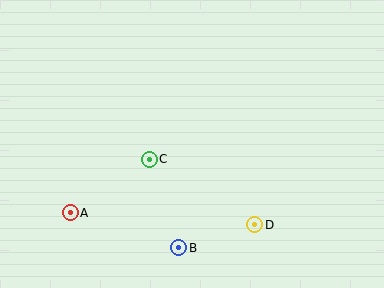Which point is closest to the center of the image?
Point C at (149, 159) is closest to the center.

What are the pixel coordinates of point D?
Point D is at (255, 225).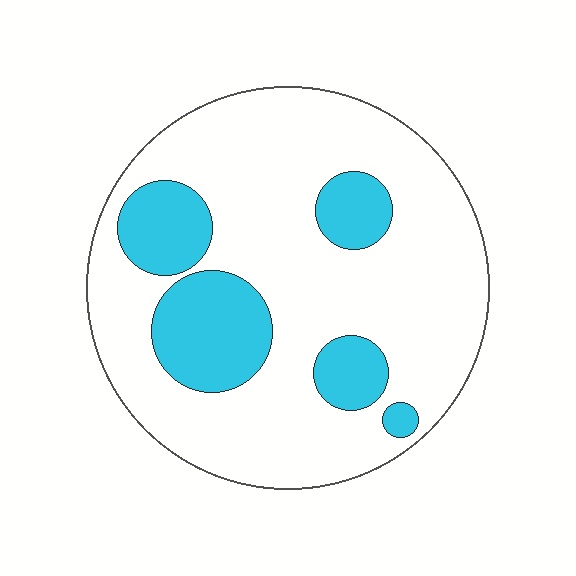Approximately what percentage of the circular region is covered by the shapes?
Approximately 25%.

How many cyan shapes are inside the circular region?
5.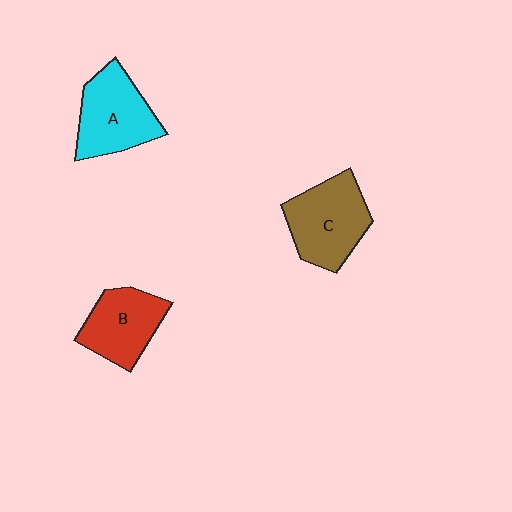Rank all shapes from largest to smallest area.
From largest to smallest: C (brown), A (cyan), B (red).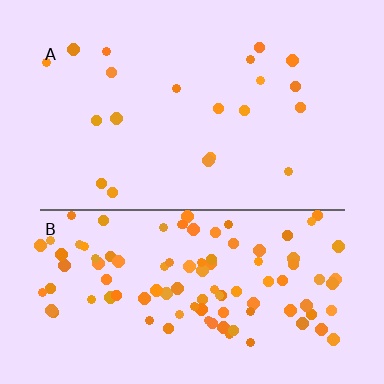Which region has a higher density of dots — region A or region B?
B (the bottom).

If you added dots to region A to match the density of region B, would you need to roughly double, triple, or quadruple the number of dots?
Approximately quadruple.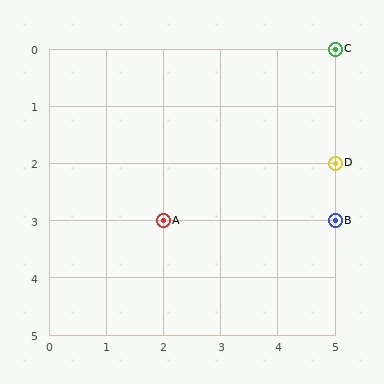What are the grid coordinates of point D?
Point D is at grid coordinates (5, 2).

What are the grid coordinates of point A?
Point A is at grid coordinates (2, 3).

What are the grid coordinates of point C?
Point C is at grid coordinates (5, 0).